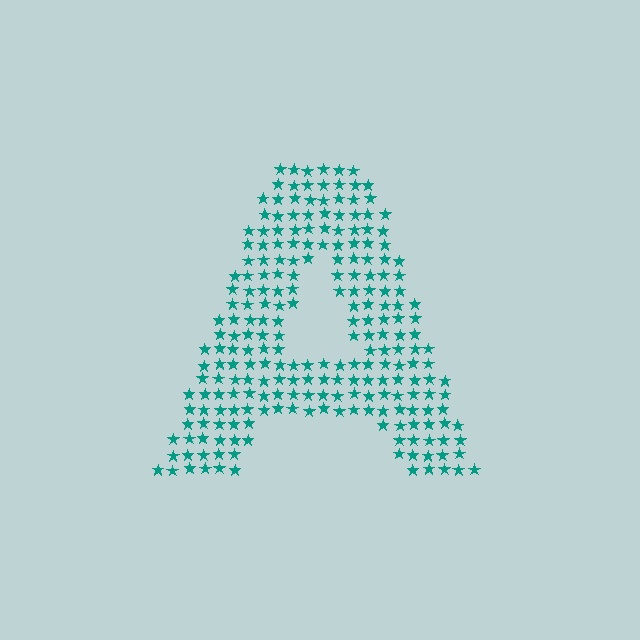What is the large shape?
The large shape is the letter A.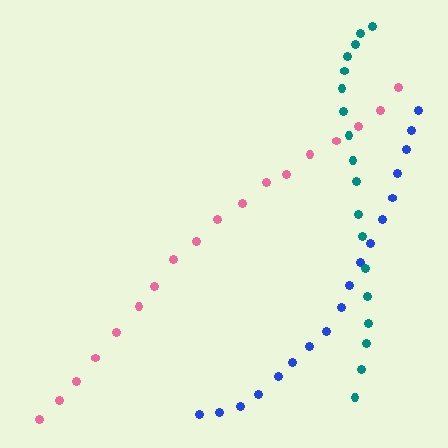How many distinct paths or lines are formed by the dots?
There are 3 distinct paths.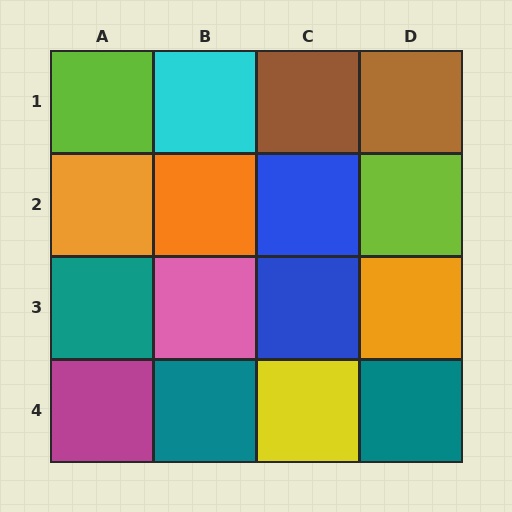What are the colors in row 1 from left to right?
Lime, cyan, brown, brown.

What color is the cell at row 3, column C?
Blue.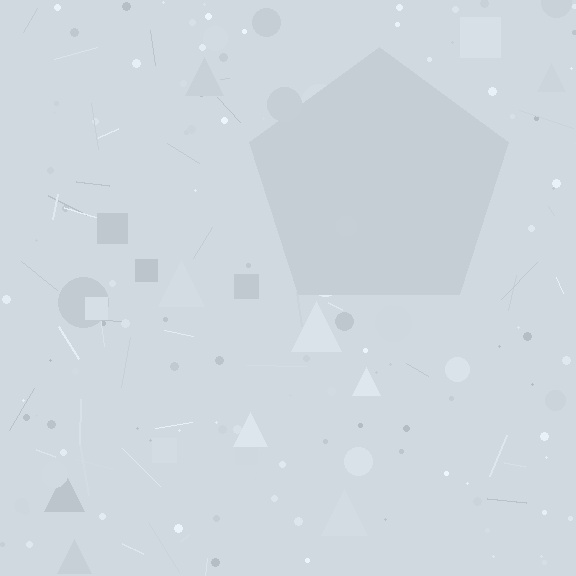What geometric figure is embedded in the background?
A pentagon is embedded in the background.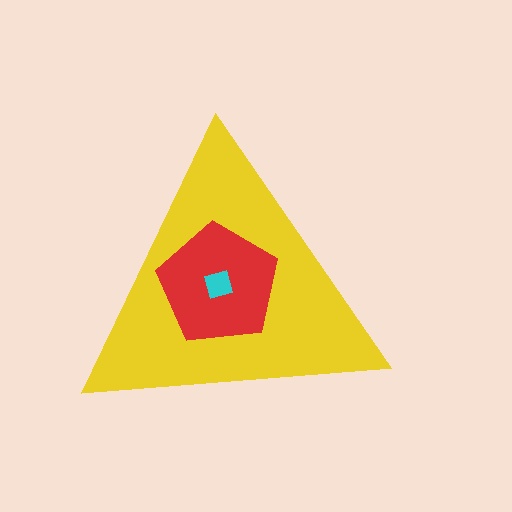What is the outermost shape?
The yellow triangle.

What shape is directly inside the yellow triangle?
The red pentagon.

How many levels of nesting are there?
3.